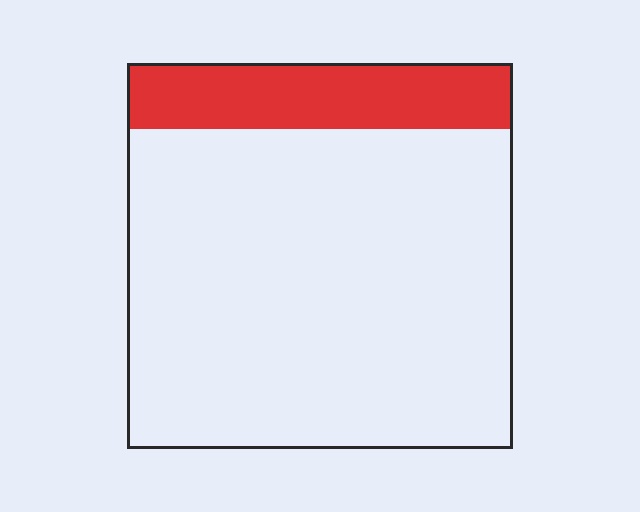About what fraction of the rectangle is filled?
About one sixth (1/6).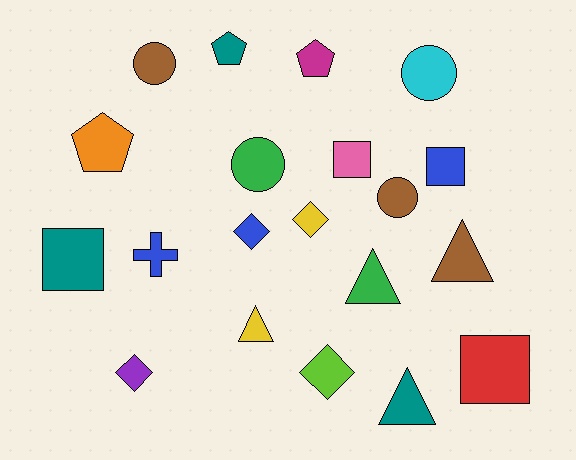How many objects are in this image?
There are 20 objects.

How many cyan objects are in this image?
There is 1 cyan object.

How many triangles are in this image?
There are 4 triangles.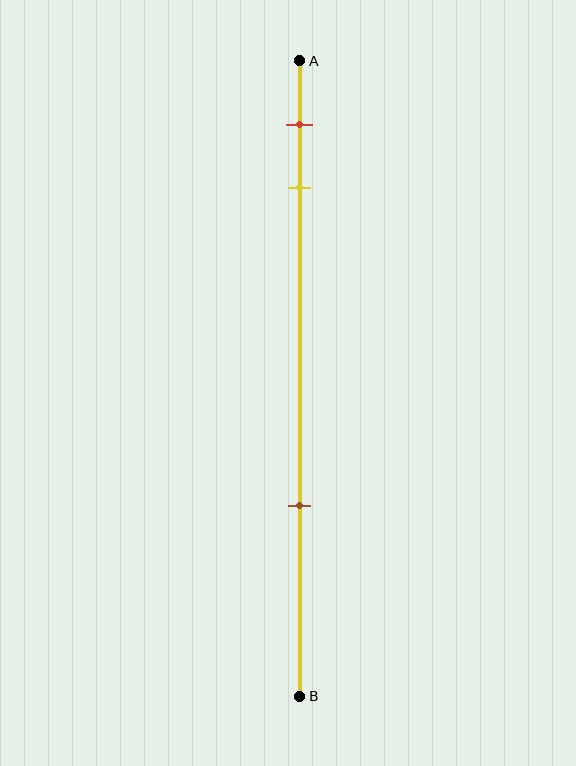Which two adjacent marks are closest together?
The red and yellow marks are the closest adjacent pair.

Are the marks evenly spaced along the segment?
No, the marks are not evenly spaced.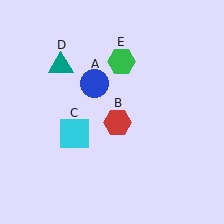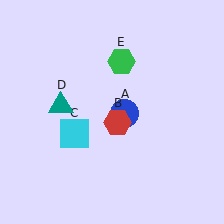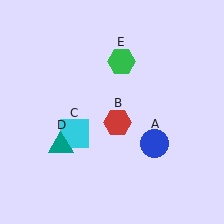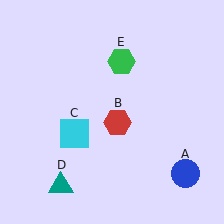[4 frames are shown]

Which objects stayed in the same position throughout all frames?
Red hexagon (object B) and cyan square (object C) and green hexagon (object E) remained stationary.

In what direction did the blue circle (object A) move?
The blue circle (object A) moved down and to the right.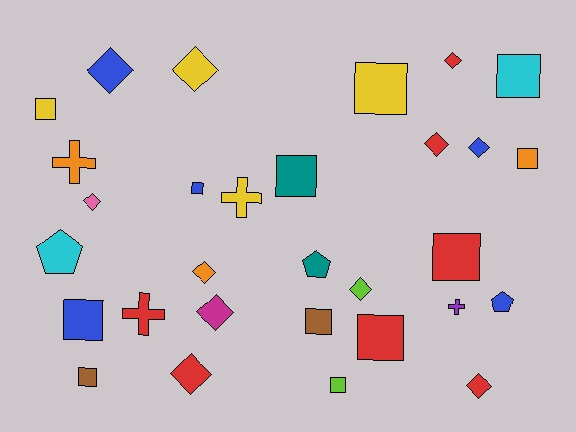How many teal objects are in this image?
There are 2 teal objects.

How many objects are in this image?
There are 30 objects.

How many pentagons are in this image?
There are 3 pentagons.